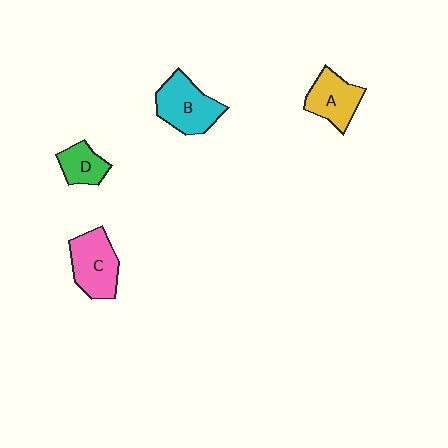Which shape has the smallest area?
Shape D (green).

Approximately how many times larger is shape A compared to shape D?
Approximately 1.4 times.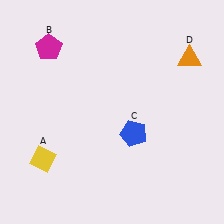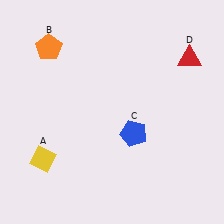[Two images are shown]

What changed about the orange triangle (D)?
In Image 1, D is orange. In Image 2, it changed to red.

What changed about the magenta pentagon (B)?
In Image 1, B is magenta. In Image 2, it changed to orange.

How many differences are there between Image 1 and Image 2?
There are 2 differences between the two images.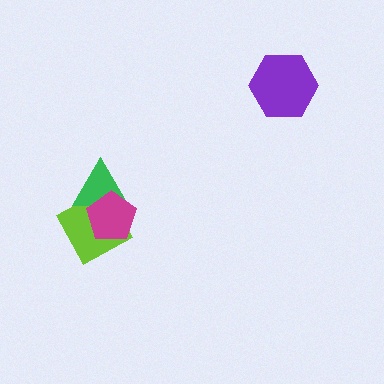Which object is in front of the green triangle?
The magenta pentagon is in front of the green triangle.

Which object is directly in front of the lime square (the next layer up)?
The green triangle is directly in front of the lime square.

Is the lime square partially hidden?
Yes, it is partially covered by another shape.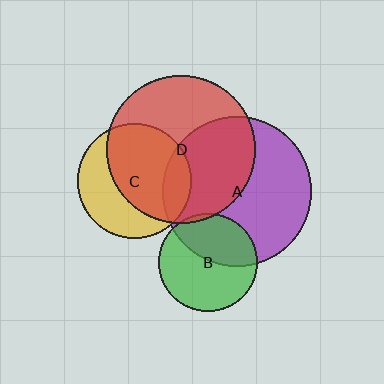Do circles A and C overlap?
Yes.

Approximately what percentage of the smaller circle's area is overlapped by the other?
Approximately 15%.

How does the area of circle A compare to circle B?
Approximately 2.3 times.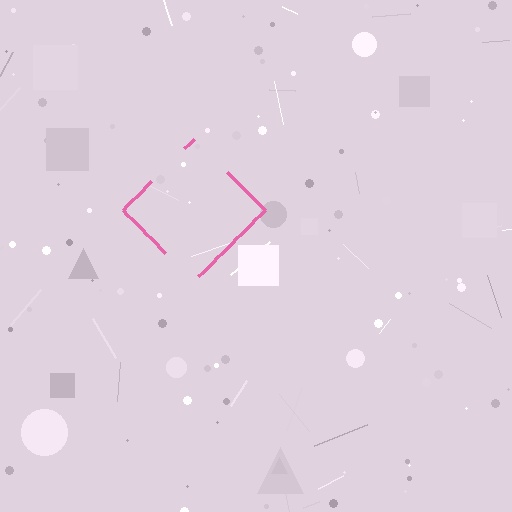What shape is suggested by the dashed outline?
The dashed outline suggests a diamond.